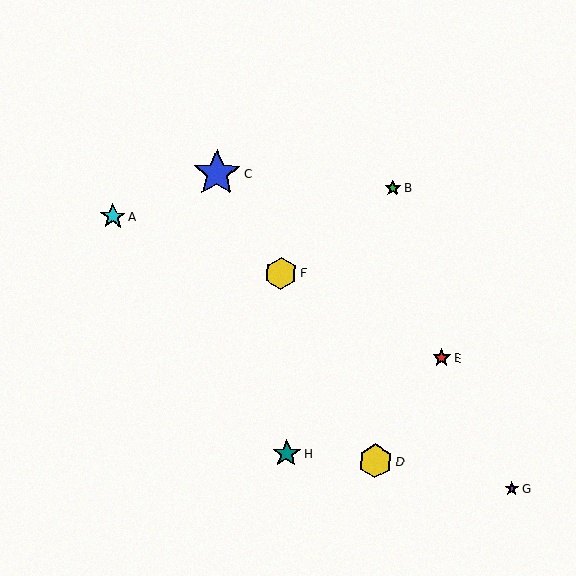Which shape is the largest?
The blue star (labeled C) is the largest.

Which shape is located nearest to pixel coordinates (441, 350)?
The red star (labeled E) at (442, 358) is nearest to that location.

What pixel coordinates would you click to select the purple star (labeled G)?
Click at (512, 489) to select the purple star G.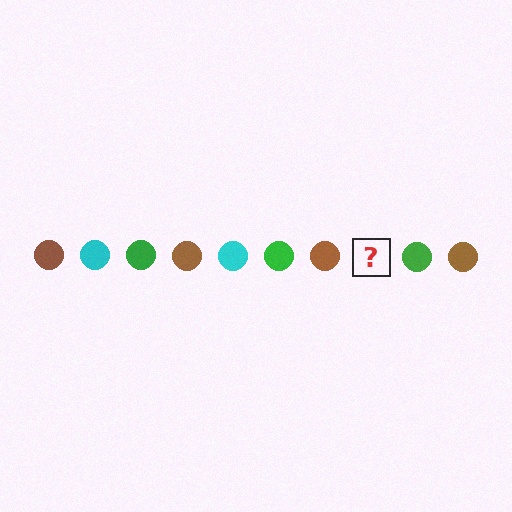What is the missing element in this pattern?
The missing element is a cyan circle.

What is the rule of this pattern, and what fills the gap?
The rule is that the pattern cycles through brown, cyan, green circles. The gap should be filled with a cyan circle.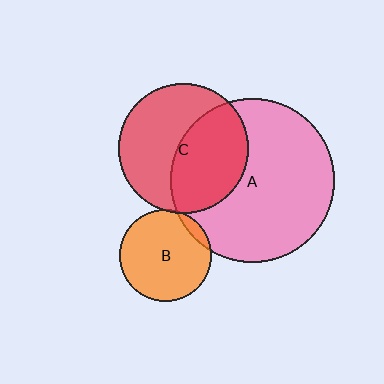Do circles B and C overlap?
Yes.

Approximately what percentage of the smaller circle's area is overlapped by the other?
Approximately 5%.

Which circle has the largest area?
Circle A (pink).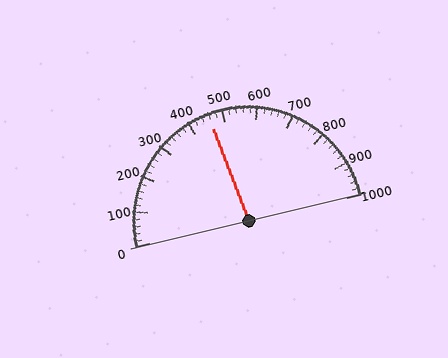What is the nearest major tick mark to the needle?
The nearest major tick mark is 500.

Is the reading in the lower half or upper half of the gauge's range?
The reading is in the lower half of the range (0 to 1000).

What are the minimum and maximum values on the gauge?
The gauge ranges from 0 to 1000.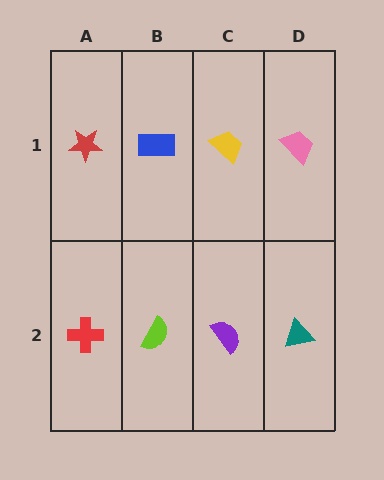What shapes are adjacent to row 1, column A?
A red cross (row 2, column A), a blue rectangle (row 1, column B).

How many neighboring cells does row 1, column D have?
2.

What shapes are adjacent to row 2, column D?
A pink trapezoid (row 1, column D), a purple semicircle (row 2, column C).